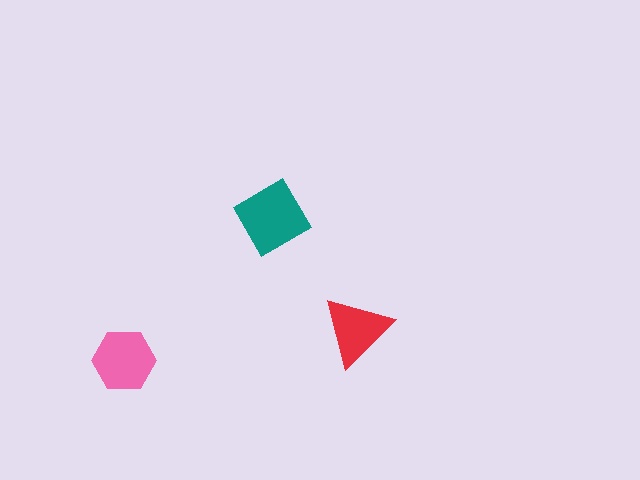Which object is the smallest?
The red triangle.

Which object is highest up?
The teal diamond is topmost.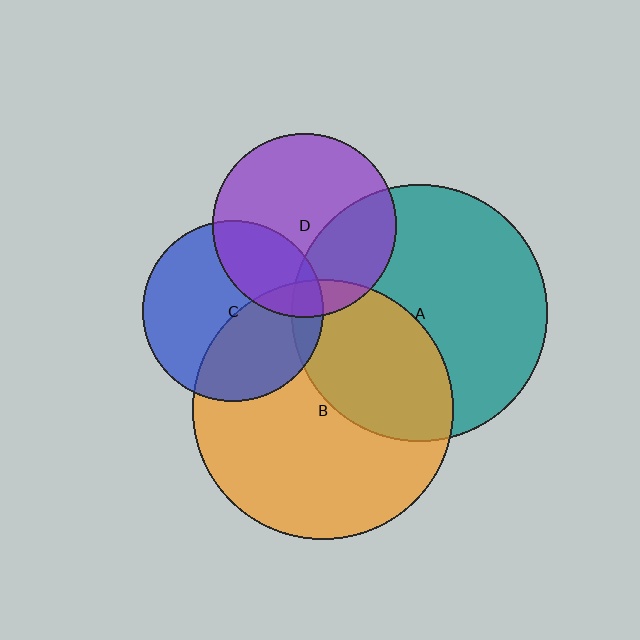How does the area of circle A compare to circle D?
Approximately 1.9 times.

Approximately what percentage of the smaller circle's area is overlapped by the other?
Approximately 40%.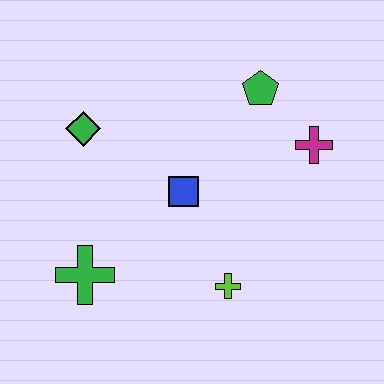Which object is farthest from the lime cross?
The green diamond is farthest from the lime cross.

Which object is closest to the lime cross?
The blue square is closest to the lime cross.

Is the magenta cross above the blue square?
Yes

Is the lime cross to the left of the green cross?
No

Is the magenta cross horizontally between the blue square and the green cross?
No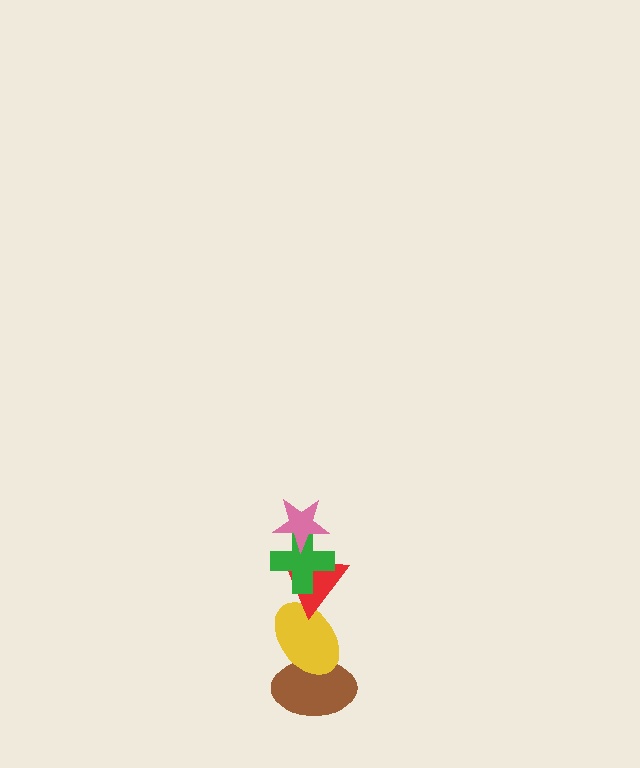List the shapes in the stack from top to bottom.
From top to bottom: the pink star, the green cross, the red triangle, the yellow ellipse, the brown ellipse.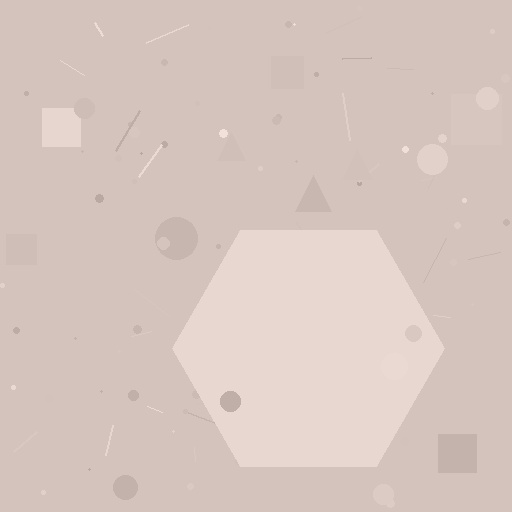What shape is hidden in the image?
A hexagon is hidden in the image.